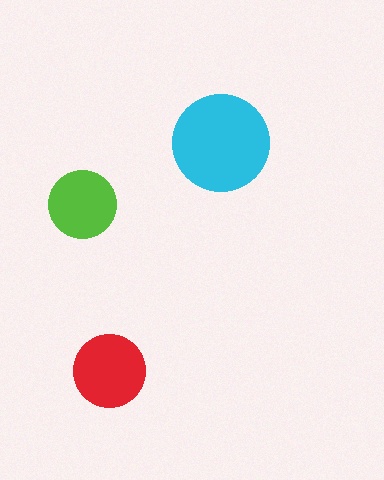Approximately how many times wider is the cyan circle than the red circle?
About 1.5 times wider.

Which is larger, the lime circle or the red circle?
The red one.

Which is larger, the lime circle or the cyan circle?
The cyan one.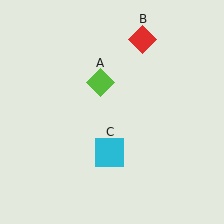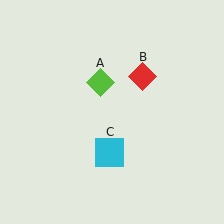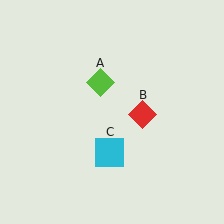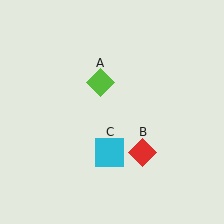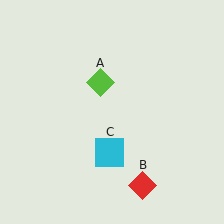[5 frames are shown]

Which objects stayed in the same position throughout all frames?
Lime diamond (object A) and cyan square (object C) remained stationary.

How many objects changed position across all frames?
1 object changed position: red diamond (object B).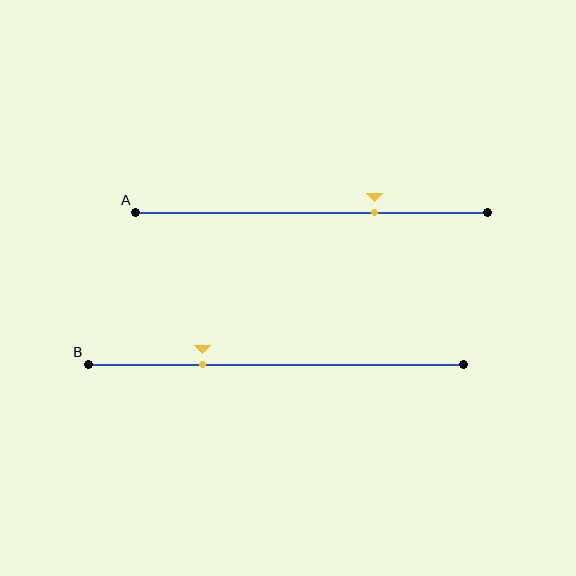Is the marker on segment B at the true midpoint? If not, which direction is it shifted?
No, the marker on segment B is shifted to the left by about 19% of the segment length.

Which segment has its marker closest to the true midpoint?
Segment A has its marker closest to the true midpoint.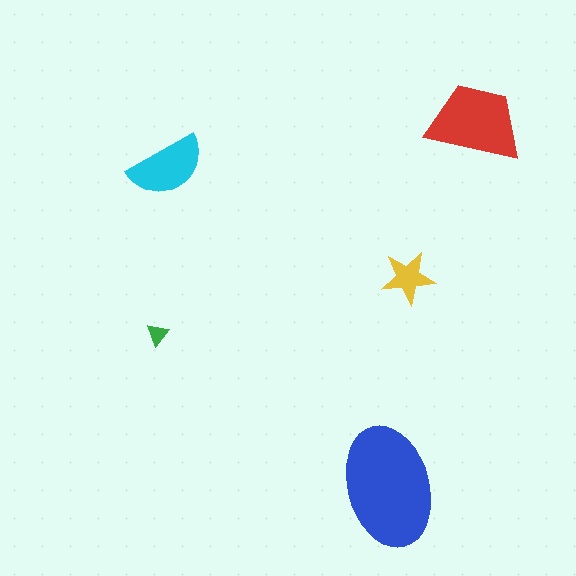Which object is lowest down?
The blue ellipse is bottommost.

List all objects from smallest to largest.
The green triangle, the yellow star, the cyan semicircle, the red trapezoid, the blue ellipse.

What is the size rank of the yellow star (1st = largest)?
4th.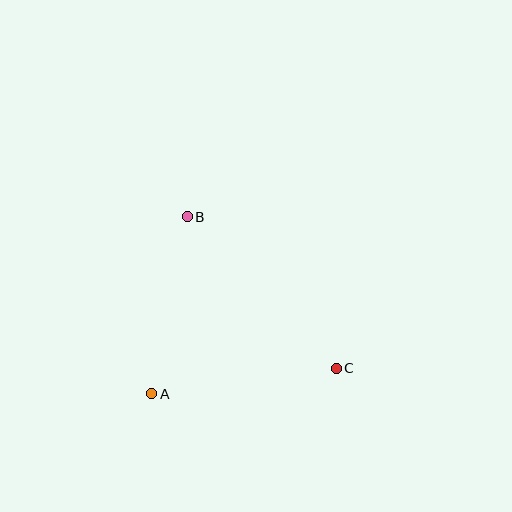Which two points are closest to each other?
Points A and B are closest to each other.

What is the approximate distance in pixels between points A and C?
The distance between A and C is approximately 186 pixels.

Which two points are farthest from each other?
Points B and C are farthest from each other.